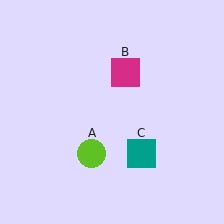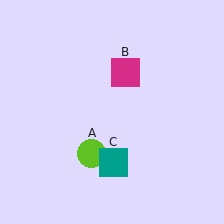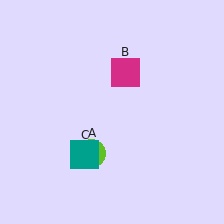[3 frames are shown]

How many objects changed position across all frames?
1 object changed position: teal square (object C).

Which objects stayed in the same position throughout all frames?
Lime circle (object A) and magenta square (object B) remained stationary.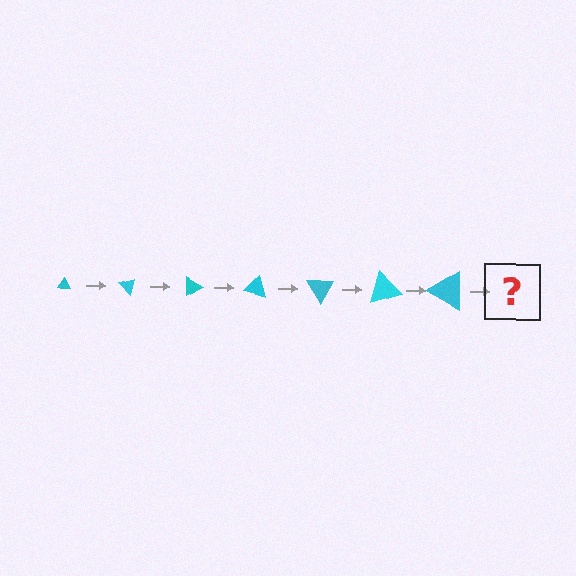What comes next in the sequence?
The next element should be a triangle, larger than the previous one and rotated 315 degrees from the start.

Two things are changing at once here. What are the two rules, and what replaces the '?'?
The two rules are that the triangle grows larger each step and it rotates 45 degrees each step. The '?' should be a triangle, larger than the previous one and rotated 315 degrees from the start.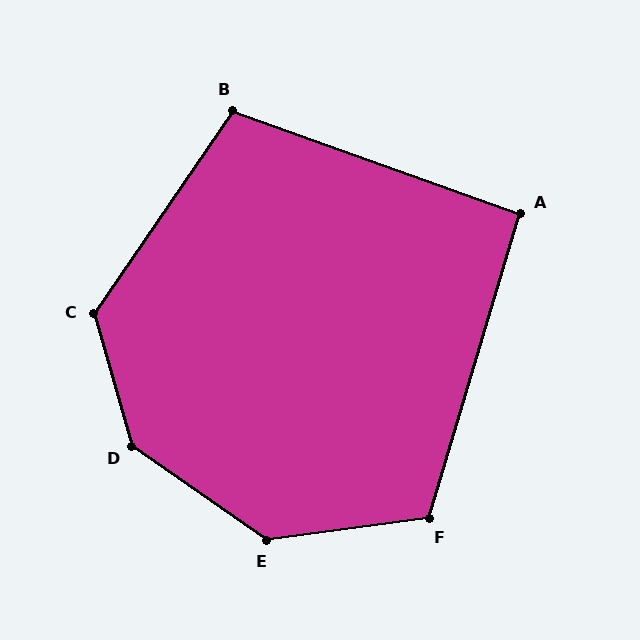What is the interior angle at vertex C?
Approximately 129 degrees (obtuse).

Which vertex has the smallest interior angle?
A, at approximately 93 degrees.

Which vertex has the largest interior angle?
D, at approximately 141 degrees.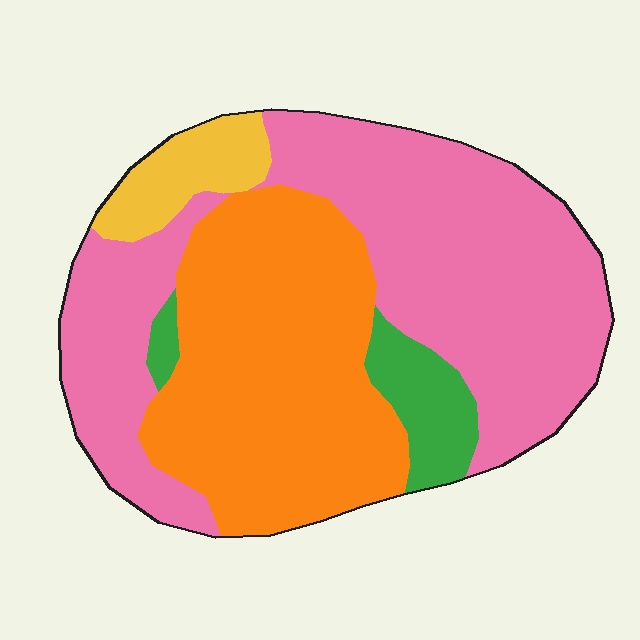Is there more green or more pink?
Pink.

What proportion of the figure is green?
Green covers roughly 10% of the figure.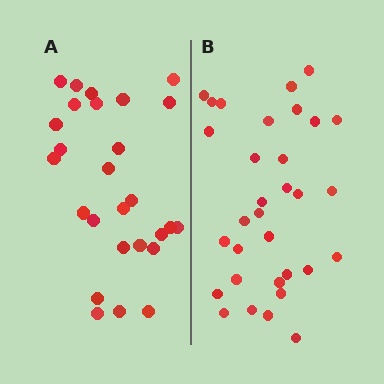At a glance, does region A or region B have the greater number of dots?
Region B (the right region) has more dots.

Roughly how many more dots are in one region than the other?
Region B has about 5 more dots than region A.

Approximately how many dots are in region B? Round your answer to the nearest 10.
About 30 dots. (The exact count is 32, which rounds to 30.)